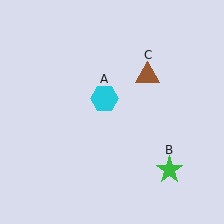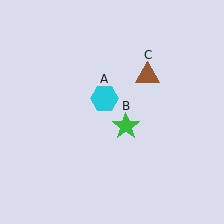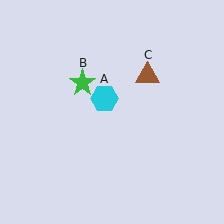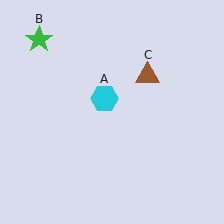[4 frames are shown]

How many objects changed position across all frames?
1 object changed position: green star (object B).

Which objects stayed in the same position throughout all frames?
Cyan hexagon (object A) and brown triangle (object C) remained stationary.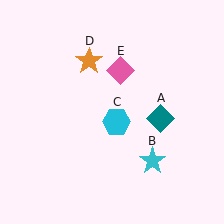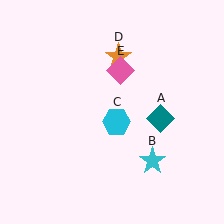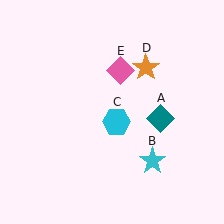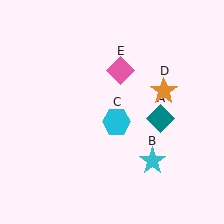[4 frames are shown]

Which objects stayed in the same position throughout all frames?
Teal diamond (object A) and cyan star (object B) and cyan hexagon (object C) and pink diamond (object E) remained stationary.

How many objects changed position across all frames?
1 object changed position: orange star (object D).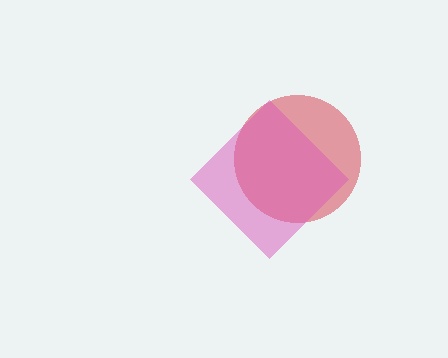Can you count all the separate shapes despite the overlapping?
Yes, there are 2 separate shapes.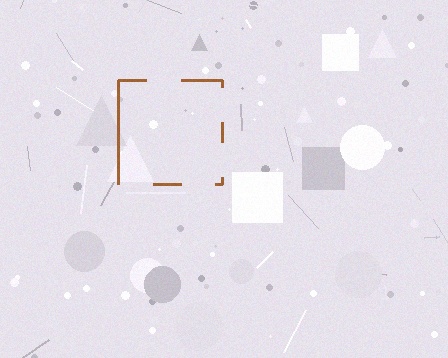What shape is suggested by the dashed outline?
The dashed outline suggests a square.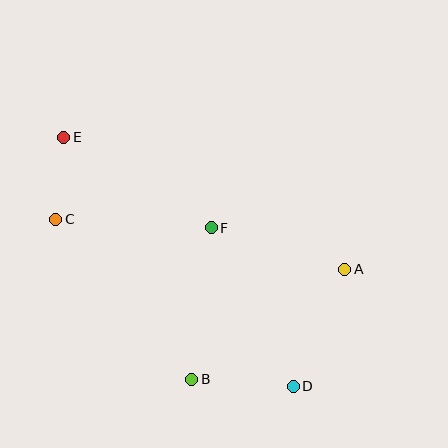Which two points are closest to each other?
Points C and E are closest to each other.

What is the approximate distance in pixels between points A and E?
The distance between A and E is approximately 310 pixels.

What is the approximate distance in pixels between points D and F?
The distance between D and F is approximately 178 pixels.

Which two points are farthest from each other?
Points D and E are farthest from each other.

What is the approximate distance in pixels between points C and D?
The distance between C and D is approximately 290 pixels.